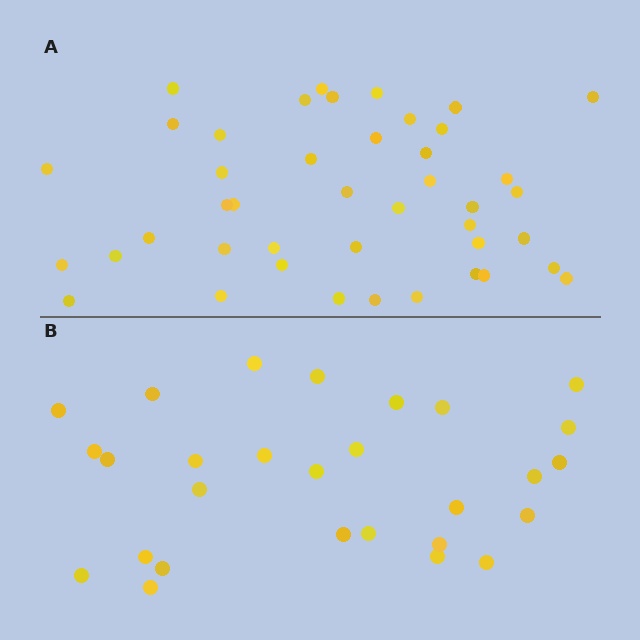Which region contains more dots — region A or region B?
Region A (the top region) has more dots.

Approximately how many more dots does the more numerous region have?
Region A has approximately 15 more dots than region B.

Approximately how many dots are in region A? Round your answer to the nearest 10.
About 40 dots. (The exact count is 43, which rounds to 40.)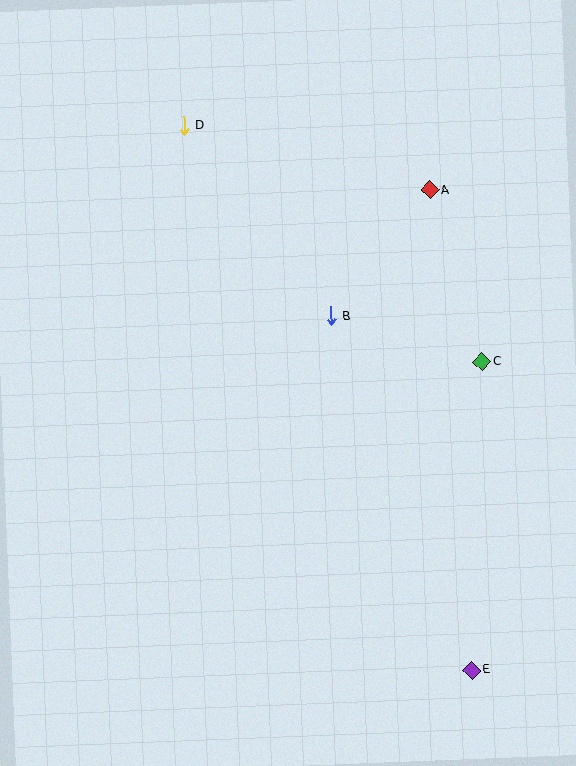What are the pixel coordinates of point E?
Point E is at (472, 670).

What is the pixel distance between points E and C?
The distance between E and C is 309 pixels.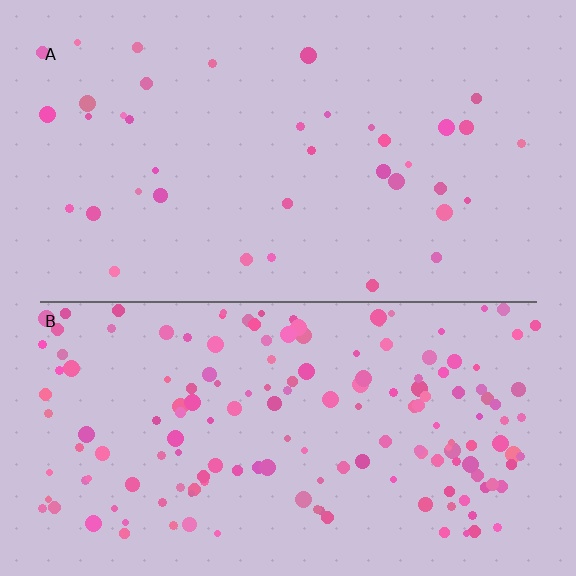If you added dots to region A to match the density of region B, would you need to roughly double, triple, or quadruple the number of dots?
Approximately quadruple.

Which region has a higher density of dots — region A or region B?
B (the bottom).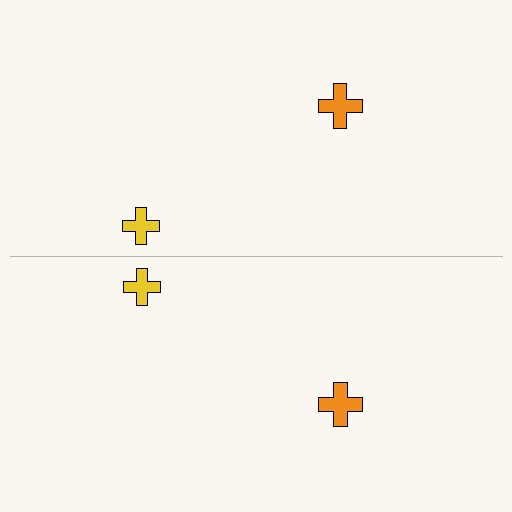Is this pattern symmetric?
Yes, this pattern has bilateral (reflection) symmetry.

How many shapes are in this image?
There are 4 shapes in this image.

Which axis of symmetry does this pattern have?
The pattern has a horizontal axis of symmetry running through the center of the image.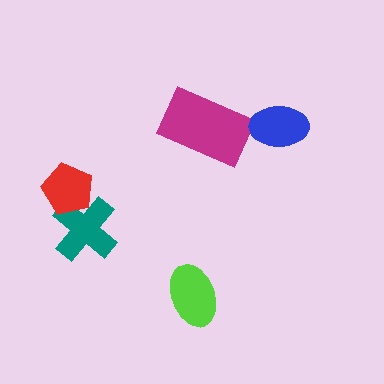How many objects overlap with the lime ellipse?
0 objects overlap with the lime ellipse.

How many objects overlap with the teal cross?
1 object overlaps with the teal cross.